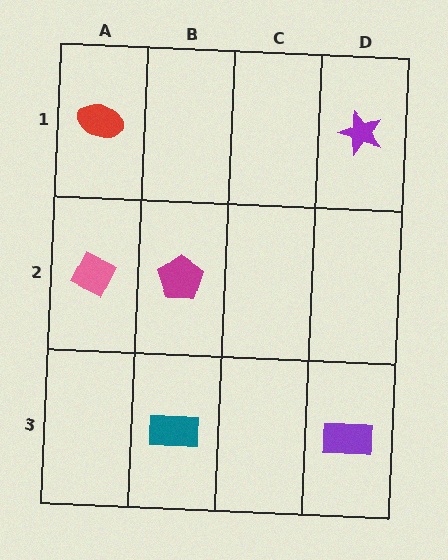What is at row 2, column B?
A magenta pentagon.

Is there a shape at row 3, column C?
No, that cell is empty.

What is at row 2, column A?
A pink diamond.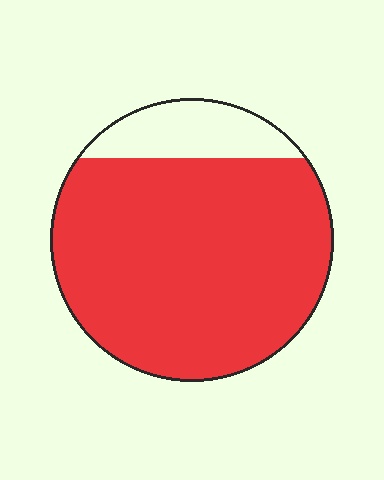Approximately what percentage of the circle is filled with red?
Approximately 85%.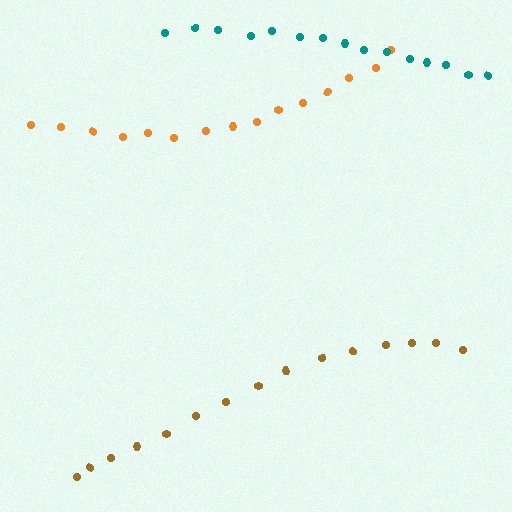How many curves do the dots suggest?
There are 3 distinct paths.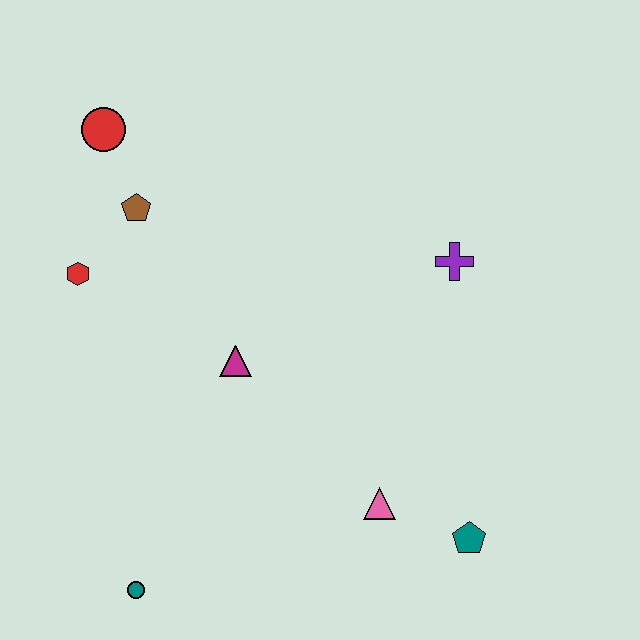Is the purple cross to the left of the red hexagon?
No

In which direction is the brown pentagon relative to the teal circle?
The brown pentagon is above the teal circle.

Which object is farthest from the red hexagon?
The teal pentagon is farthest from the red hexagon.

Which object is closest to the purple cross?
The magenta triangle is closest to the purple cross.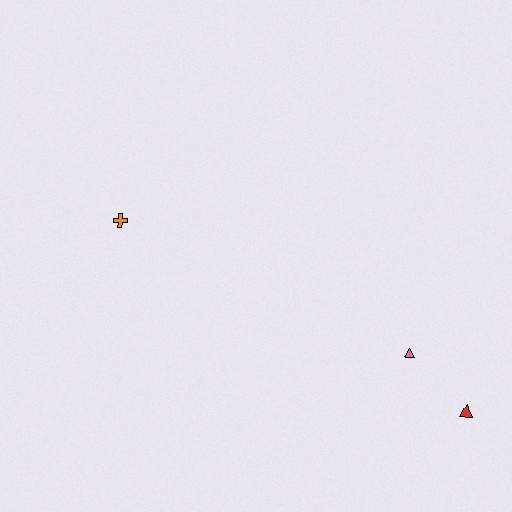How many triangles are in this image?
There are 2 triangles.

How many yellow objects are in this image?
There are no yellow objects.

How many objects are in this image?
There are 3 objects.